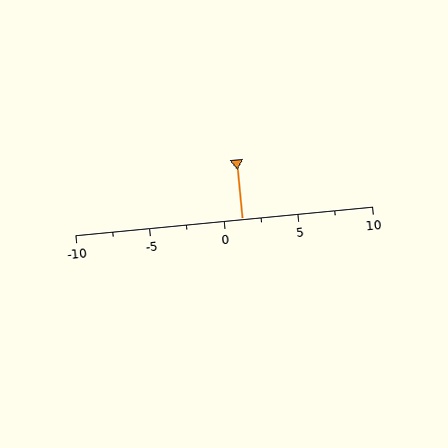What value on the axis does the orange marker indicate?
The marker indicates approximately 1.2.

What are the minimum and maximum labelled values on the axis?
The axis runs from -10 to 10.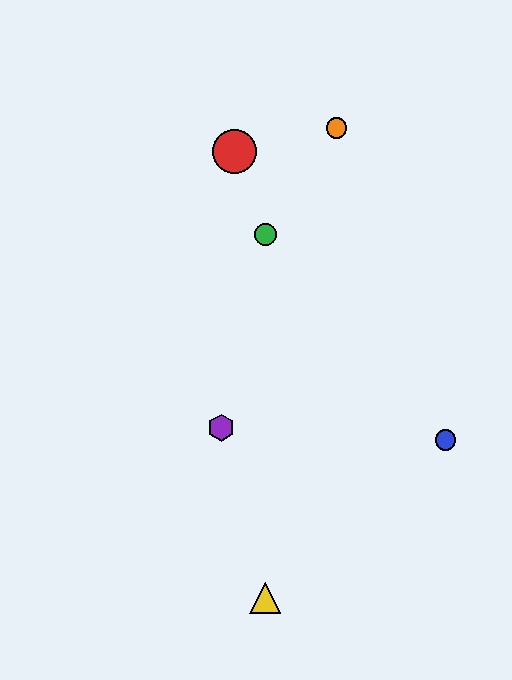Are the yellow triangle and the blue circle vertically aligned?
No, the yellow triangle is at x≈265 and the blue circle is at x≈445.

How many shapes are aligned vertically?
2 shapes (the green circle, the yellow triangle) are aligned vertically.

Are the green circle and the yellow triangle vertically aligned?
Yes, both are at x≈265.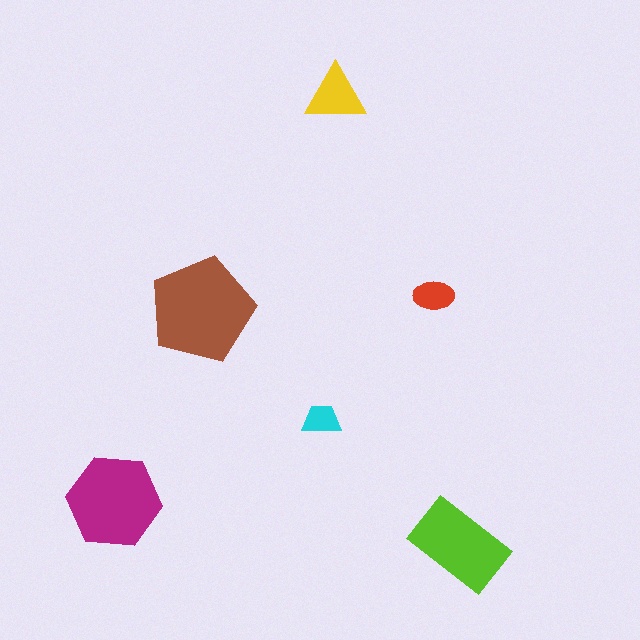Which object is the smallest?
The cyan trapezoid.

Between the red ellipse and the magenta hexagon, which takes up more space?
The magenta hexagon.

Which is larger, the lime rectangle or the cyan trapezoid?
The lime rectangle.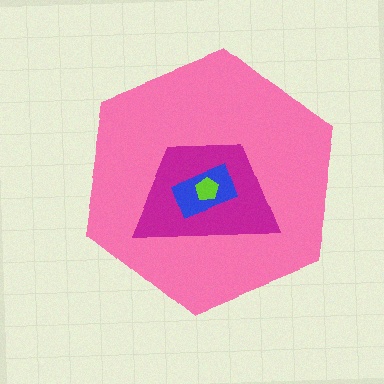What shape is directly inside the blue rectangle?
The lime pentagon.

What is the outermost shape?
The pink hexagon.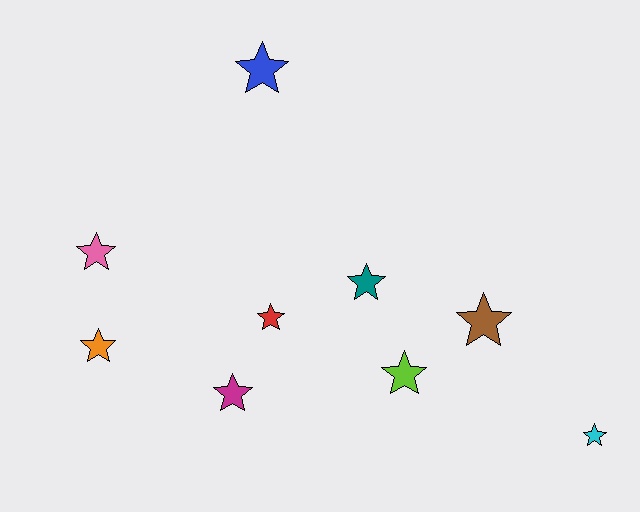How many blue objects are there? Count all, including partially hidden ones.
There is 1 blue object.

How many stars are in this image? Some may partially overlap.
There are 9 stars.